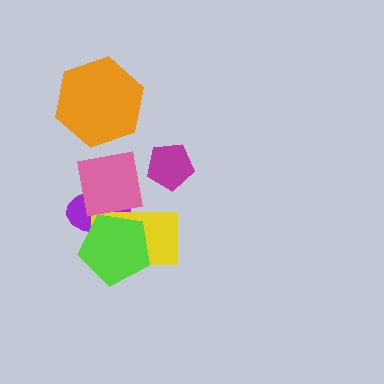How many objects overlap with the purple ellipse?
3 objects overlap with the purple ellipse.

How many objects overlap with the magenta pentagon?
0 objects overlap with the magenta pentagon.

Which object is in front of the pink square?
The lime pentagon is in front of the pink square.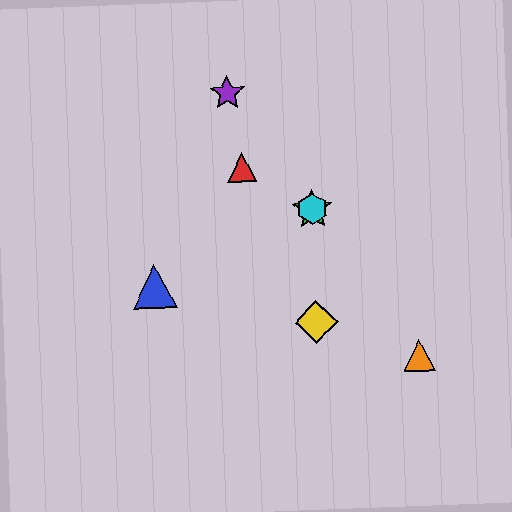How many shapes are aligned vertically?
3 shapes (the green star, the yellow diamond, the cyan hexagon) are aligned vertically.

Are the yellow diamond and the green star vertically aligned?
Yes, both are at x≈317.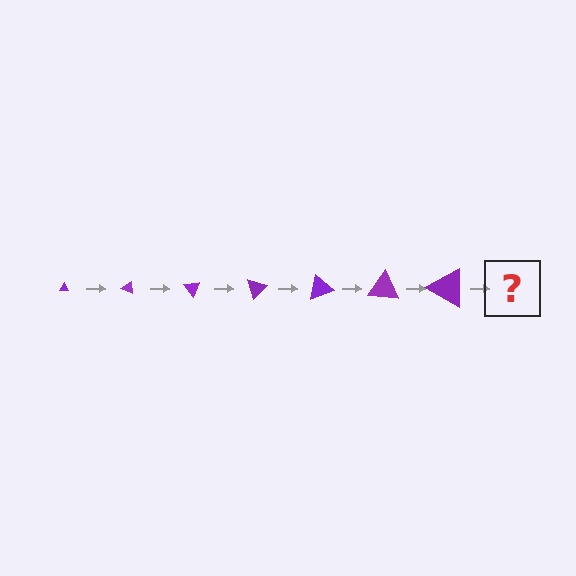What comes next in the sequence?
The next element should be a triangle, larger than the previous one and rotated 175 degrees from the start.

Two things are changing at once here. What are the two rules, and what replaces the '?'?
The two rules are that the triangle grows larger each step and it rotates 25 degrees each step. The '?' should be a triangle, larger than the previous one and rotated 175 degrees from the start.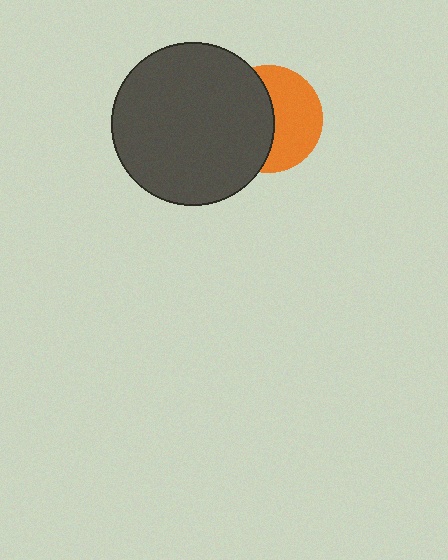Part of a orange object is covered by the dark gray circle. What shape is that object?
It is a circle.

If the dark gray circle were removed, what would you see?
You would see the complete orange circle.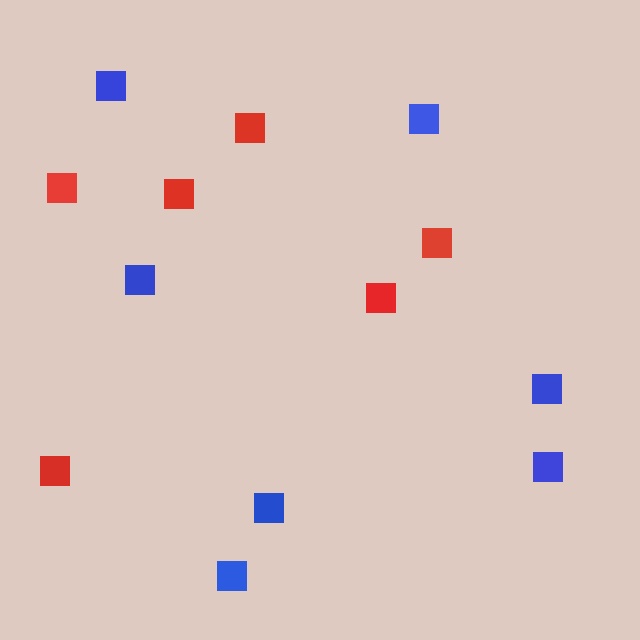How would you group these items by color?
There are 2 groups: one group of blue squares (7) and one group of red squares (6).